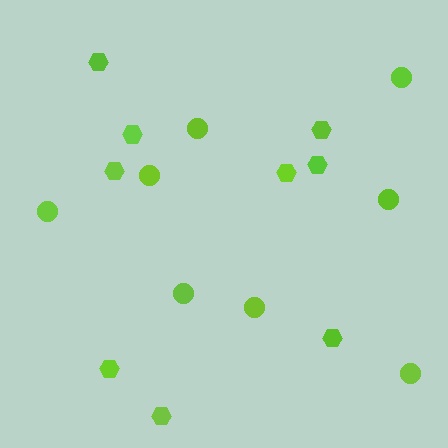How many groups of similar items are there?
There are 2 groups: one group of circles (8) and one group of hexagons (9).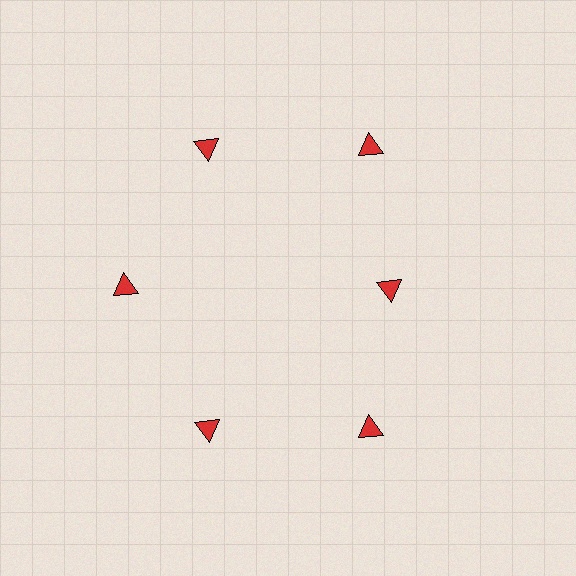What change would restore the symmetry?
The symmetry would be restored by moving it outward, back onto the ring so that all 6 triangles sit at equal angles and equal distance from the center.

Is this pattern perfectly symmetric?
No. The 6 red triangles are arranged in a ring, but one element near the 3 o'clock position is pulled inward toward the center, breaking the 6-fold rotational symmetry.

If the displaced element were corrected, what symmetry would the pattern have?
It would have 6-fold rotational symmetry — the pattern would map onto itself every 60 degrees.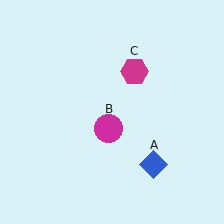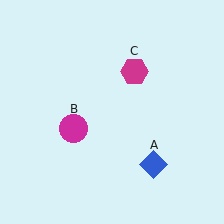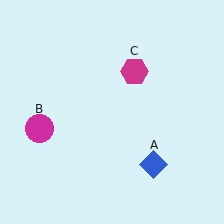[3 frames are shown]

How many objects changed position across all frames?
1 object changed position: magenta circle (object B).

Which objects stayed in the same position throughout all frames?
Blue diamond (object A) and magenta hexagon (object C) remained stationary.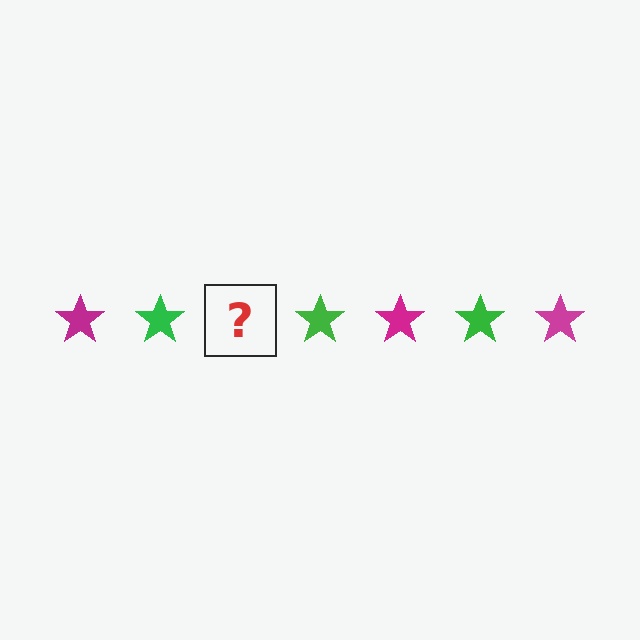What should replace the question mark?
The question mark should be replaced with a magenta star.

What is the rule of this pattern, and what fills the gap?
The rule is that the pattern cycles through magenta, green stars. The gap should be filled with a magenta star.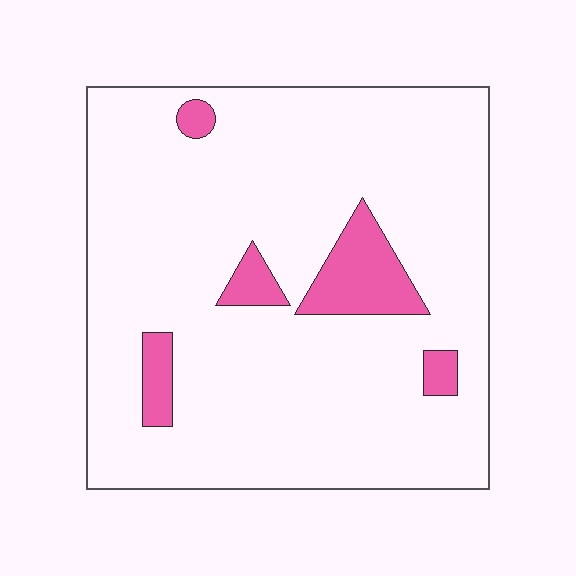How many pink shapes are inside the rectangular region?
5.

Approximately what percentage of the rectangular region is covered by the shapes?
Approximately 10%.